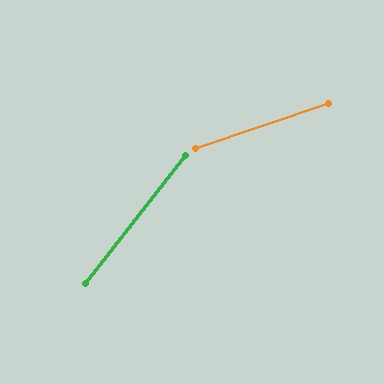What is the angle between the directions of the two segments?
Approximately 33 degrees.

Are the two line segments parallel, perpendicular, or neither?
Neither parallel nor perpendicular — they differ by about 33°.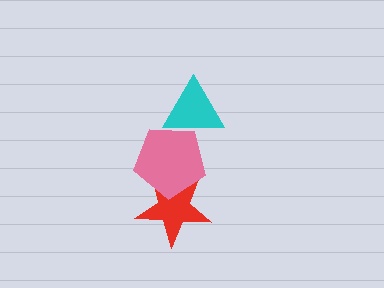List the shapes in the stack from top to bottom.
From top to bottom: the cyan triangle, the pink pentagon, the red star.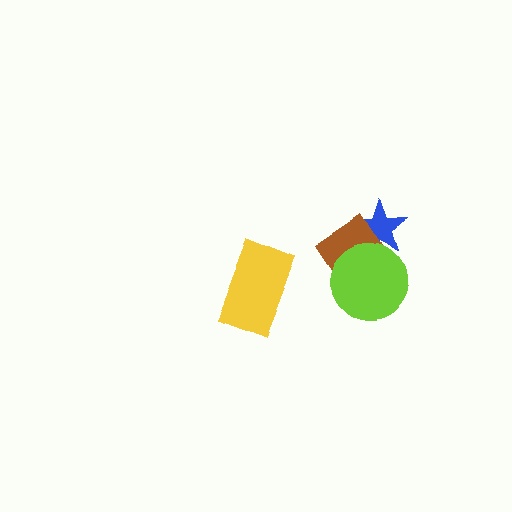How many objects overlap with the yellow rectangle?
0 objects overlap with the yellow rectangle.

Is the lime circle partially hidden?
No, no other shape covers it.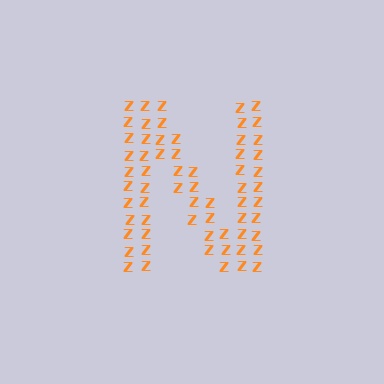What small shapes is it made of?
It is made of small letter Z's.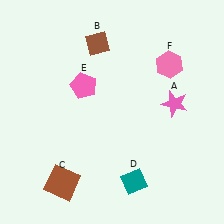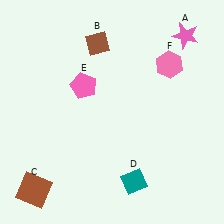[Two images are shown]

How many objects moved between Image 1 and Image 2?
2 objects moved between the two images.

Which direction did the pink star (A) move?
The pink star (A) moved up.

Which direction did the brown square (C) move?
The brown square (C) moved left.